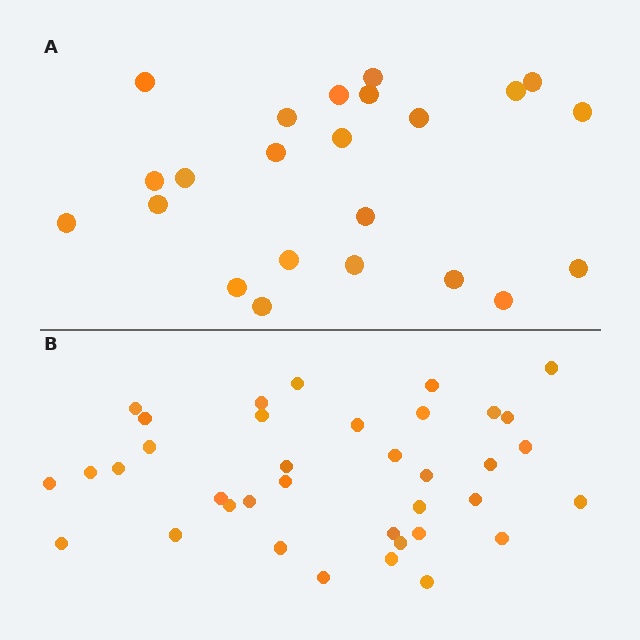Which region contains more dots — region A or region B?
Region B (the bottom region) has more dots.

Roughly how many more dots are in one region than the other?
Region B has approximately 15 more dots than region A.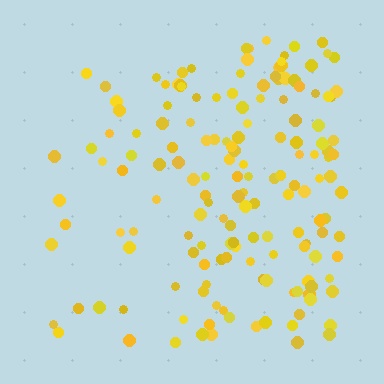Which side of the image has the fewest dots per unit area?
The left.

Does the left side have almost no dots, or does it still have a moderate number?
Still a moderate number, just noticeably fewer than the right.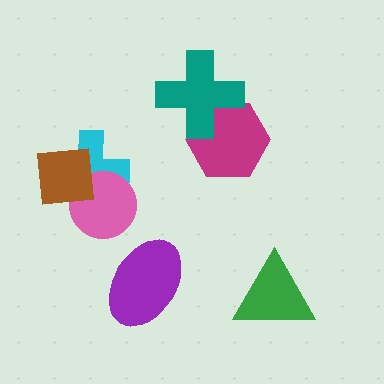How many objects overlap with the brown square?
2 objects overlap with the brown square.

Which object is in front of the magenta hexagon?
The teal cross is in front of the magenta hexagon.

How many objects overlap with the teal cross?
1 object overlaps with the teal cross.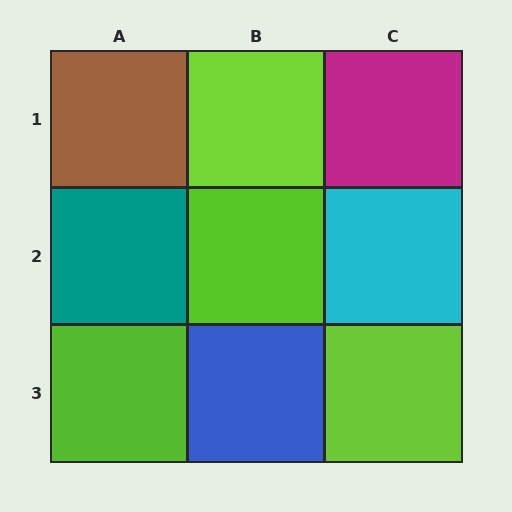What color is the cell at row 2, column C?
Cyan.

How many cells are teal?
1 cell is teal.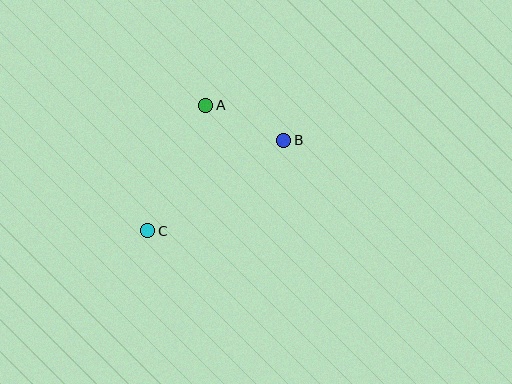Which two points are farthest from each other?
Points B and C are farthest from each other.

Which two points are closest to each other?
Points A and B are closest to each other.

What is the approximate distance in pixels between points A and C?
The distance between A and C is approximately 138 pixels.